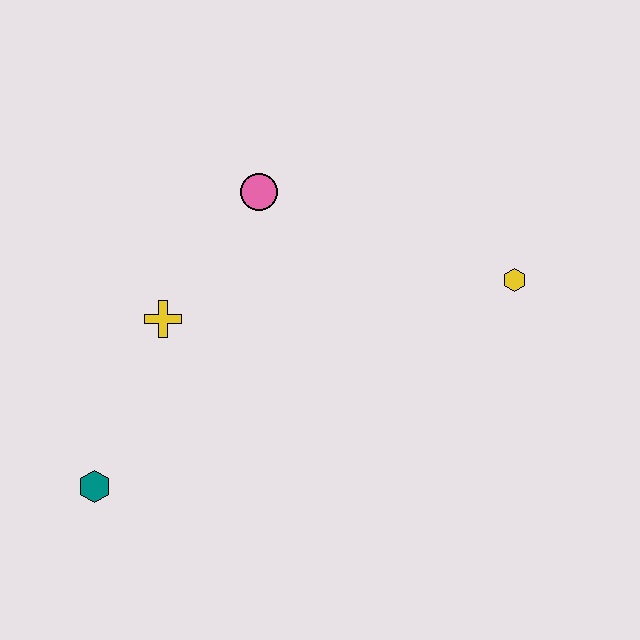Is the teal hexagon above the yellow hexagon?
No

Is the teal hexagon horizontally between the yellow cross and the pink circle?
No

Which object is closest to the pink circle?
The yellow cross is closest to the pink circle.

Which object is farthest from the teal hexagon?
The yellow hexagon is farthest from the teal hexagon.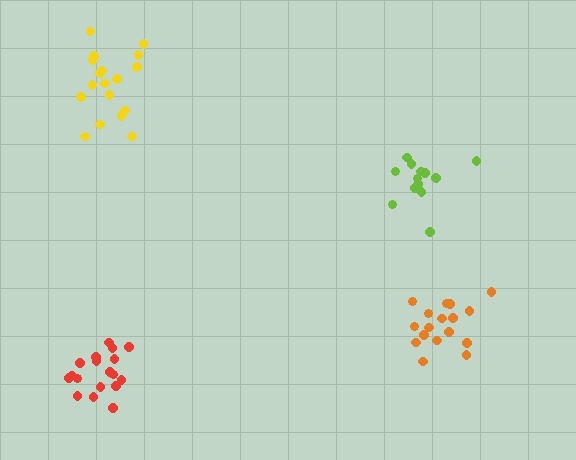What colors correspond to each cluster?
The clusters are colored: red, orange, yellow, lime.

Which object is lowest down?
The red cluster is bottommost.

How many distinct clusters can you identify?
There are 4 distinct clusters.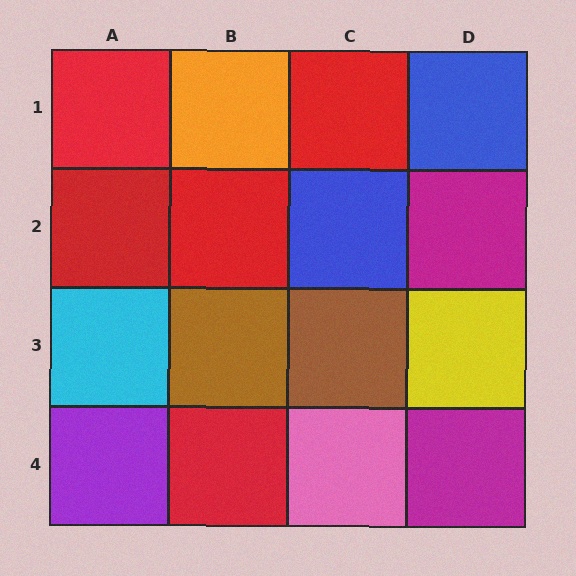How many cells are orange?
1 cell is orange.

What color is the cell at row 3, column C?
Brown.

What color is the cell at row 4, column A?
Purple.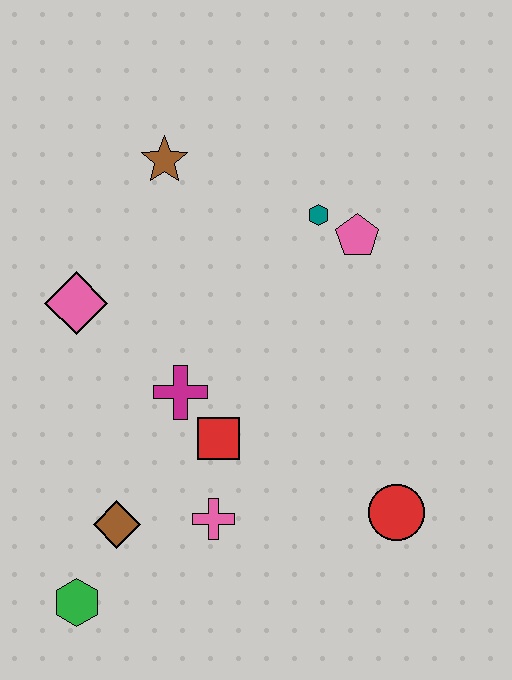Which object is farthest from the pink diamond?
The red circle is farthest from the pink diamond.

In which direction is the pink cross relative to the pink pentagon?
The pink cross is below the pink pentagon.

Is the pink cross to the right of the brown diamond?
Yes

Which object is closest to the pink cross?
The red square is closest to the pink cross.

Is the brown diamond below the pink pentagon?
Yes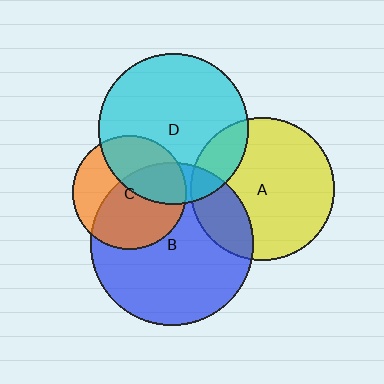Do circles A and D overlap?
Yes.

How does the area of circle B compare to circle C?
Approximately 2.0 times.